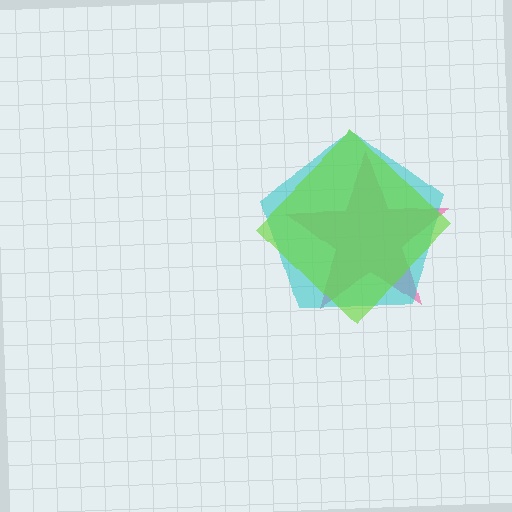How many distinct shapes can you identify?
There are 3 distinct shapes: a pink star, a cyan pentagon, a lime diamond.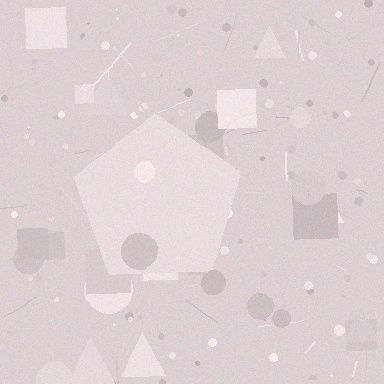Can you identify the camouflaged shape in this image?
The camouflaged shape is a pentagon.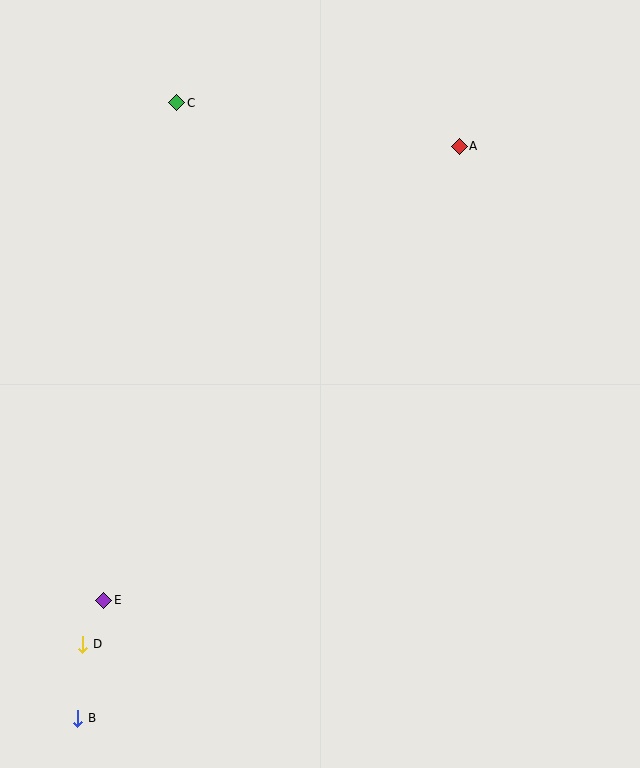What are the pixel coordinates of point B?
Point B is at (78, 718).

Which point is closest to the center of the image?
Point A at (459, 146) is closest to the center.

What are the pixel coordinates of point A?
Point A is at (459, 146).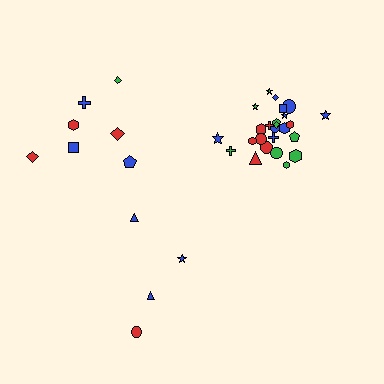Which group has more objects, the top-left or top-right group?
The top-right group.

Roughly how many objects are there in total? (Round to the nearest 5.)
Roughly 35 objects in total.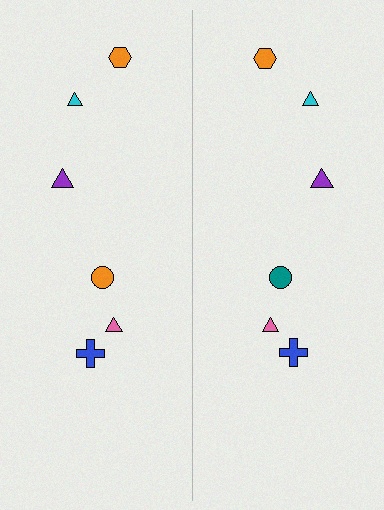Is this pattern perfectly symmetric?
No, the pattern is not perfectly symmetric. The teal circle on the right side breaks the symmetry — its mirror counterpart is orange.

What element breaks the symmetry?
The teal circle on the right side breaks the symmetry — its mirror counterpart is orange.